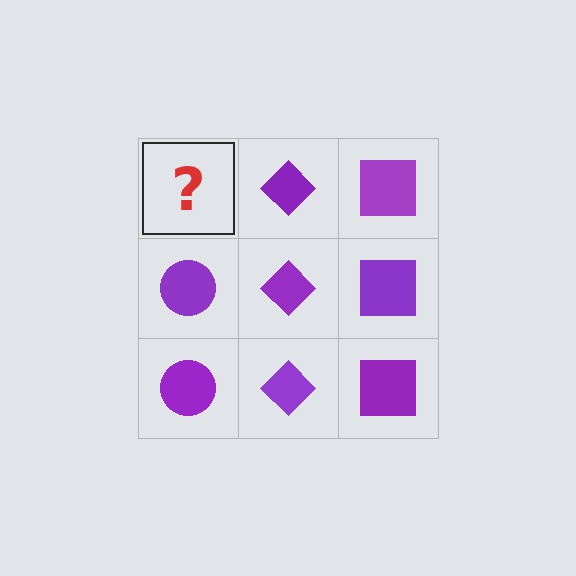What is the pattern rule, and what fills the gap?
The rule is that each column has a consistent shape. The gap should be filled with a purple circle.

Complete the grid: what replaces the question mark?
The question mark should be replaced with a purple circle.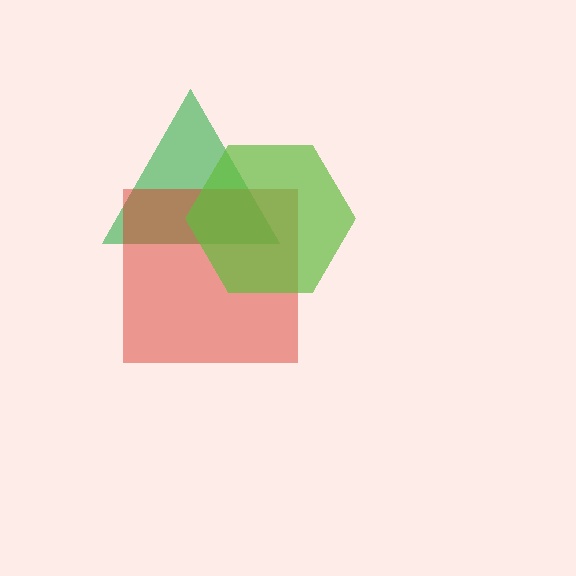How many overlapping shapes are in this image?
There are 3 overlapping shapes in the image.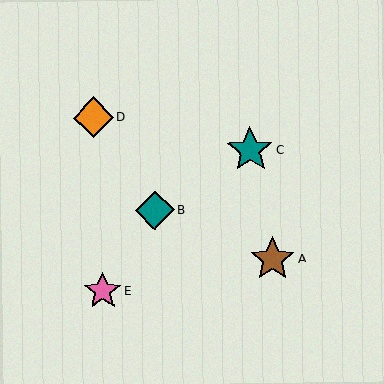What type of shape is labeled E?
Shape E is a pink star.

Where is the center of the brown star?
The center of the brown star is at (272, 259).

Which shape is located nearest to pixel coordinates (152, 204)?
The teal diamond (labeled B) at (155, 210) is nearest to that location.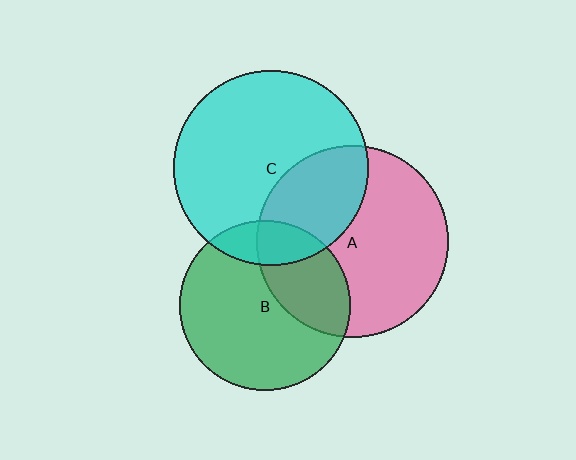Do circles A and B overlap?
Yes.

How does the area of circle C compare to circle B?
Approximately 1.3 times.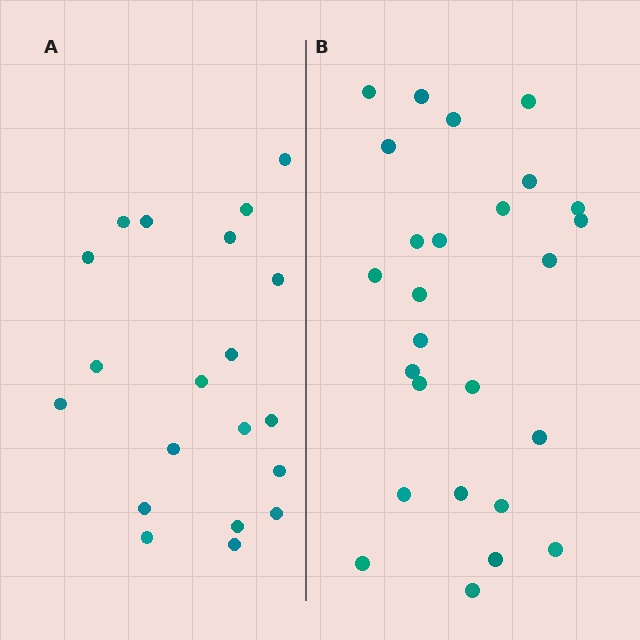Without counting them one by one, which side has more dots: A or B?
Region B (the right region) has more dots.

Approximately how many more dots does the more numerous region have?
Region B has about 6 more dots than region A.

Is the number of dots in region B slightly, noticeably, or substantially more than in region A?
Region B has noticeably more, but not dramatically so. The ratio is roughly 1.3 to 1.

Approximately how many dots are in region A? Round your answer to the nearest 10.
About 20 dots.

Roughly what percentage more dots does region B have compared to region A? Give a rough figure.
About 30% more.